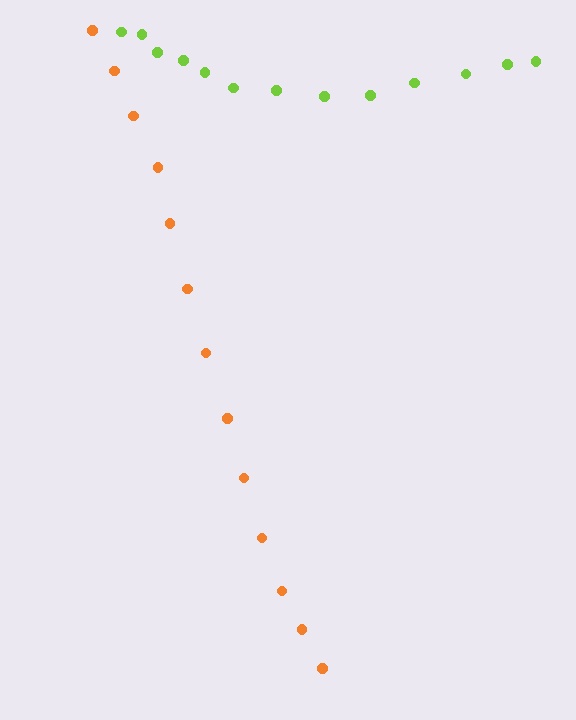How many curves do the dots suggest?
There are 2 distinct paths.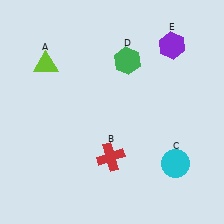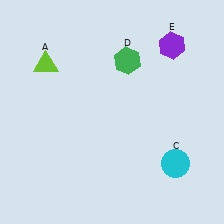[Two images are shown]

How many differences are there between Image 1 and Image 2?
There is 1 difference between the two images.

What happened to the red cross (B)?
The red cross (B) was removed in Image 2. It was in the bottom-left area of Image 1.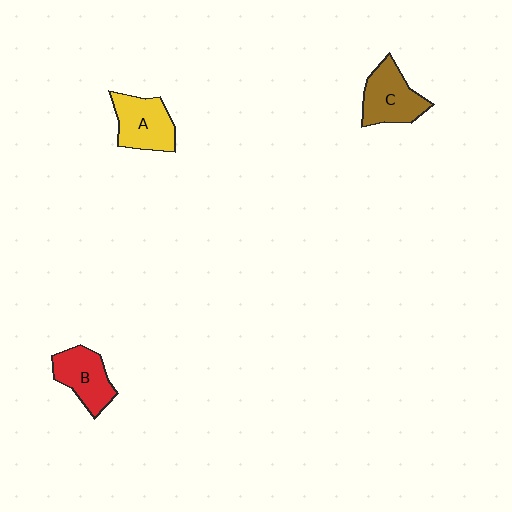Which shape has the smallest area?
Shape B (red).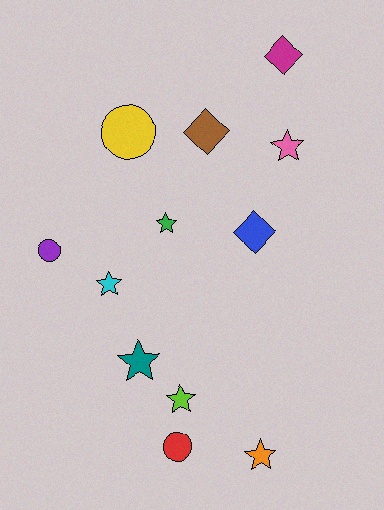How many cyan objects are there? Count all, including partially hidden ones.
There is 1 cyan object.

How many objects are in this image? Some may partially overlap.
There are 12 objects.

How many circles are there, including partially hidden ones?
There are 3 circles.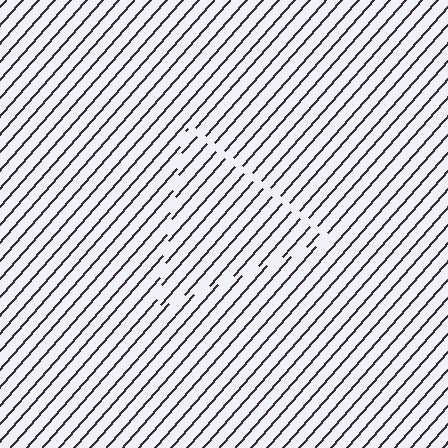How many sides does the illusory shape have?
3 sides — the line-ends trace a triangle.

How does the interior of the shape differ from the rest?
The interior of the shape contains the same grating, shifted by half a period — the contour is defined by the phase discontinuity where line-ends from the inner and outer gratings abut.